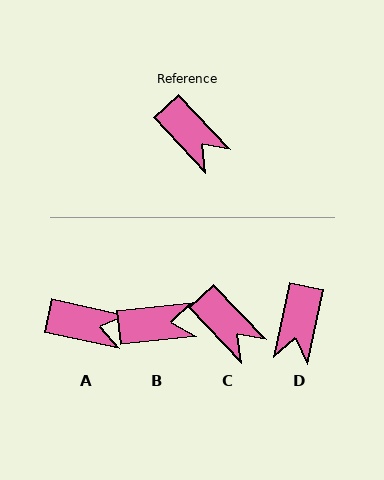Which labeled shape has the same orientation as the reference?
C.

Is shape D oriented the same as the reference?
No, it is off by about 55 degrees.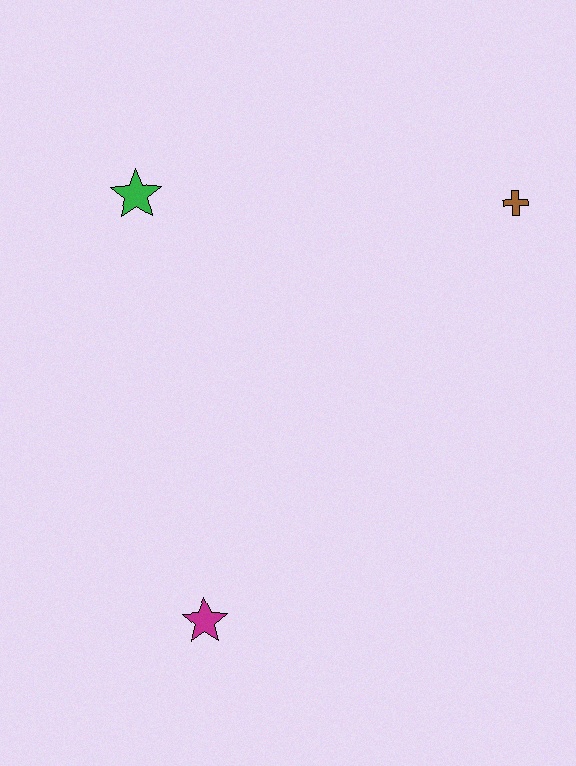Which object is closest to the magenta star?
The green star is closest to the magenta star.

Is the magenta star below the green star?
Yes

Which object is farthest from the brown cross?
The magenta star is farthest from the brown cross.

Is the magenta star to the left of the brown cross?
Yes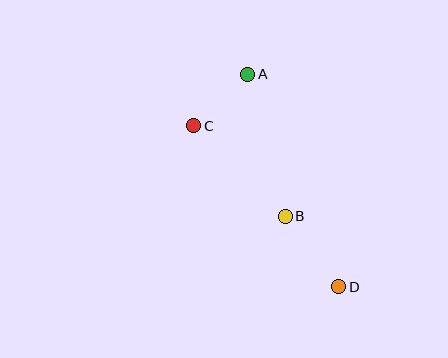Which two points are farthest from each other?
Points A and D are farthest from each other.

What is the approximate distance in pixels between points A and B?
The distance between A and B is approximately 147 pixels.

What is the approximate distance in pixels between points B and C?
The distance between B and C is approximately 129 pixels.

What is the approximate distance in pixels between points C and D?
The distance between C and D is approximately 216 pixels.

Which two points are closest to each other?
Points A and C are closest to each other.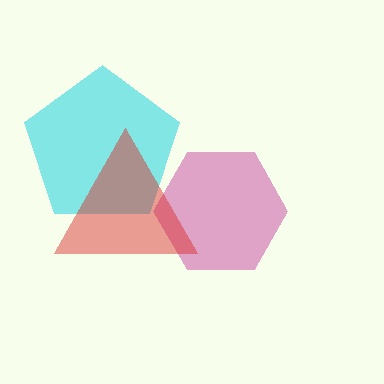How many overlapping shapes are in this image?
There are 3 overlapping shapes in the image.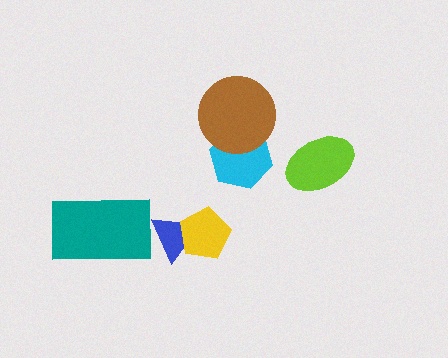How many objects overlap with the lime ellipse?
0 objects overlap with the lime ellipse.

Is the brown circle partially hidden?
No, no other shape covers it.